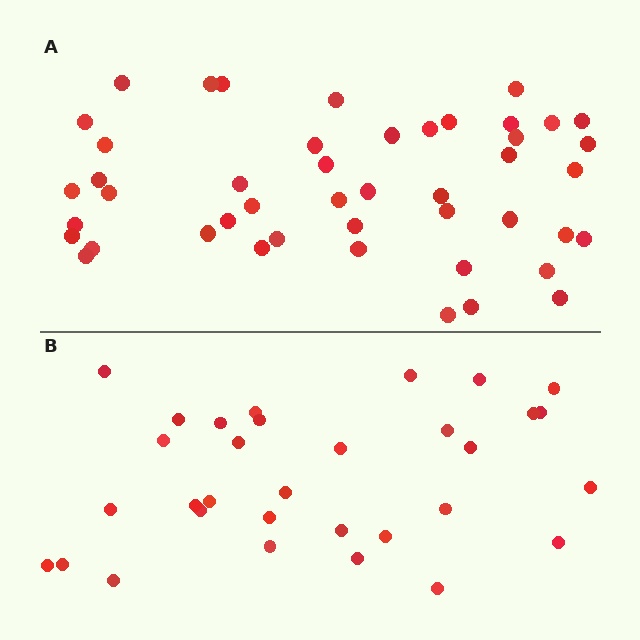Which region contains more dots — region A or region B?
Region A (the top region) has more dots.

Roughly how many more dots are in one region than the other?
Region A has approximately 15 more dots than region B.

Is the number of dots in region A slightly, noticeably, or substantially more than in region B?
Region A has noticeably more, but not dramatically so. The ratio is roughly 1.4 to 1.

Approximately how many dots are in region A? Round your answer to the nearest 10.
About 50 dots. (The exact count is 46, which rounds to 50.)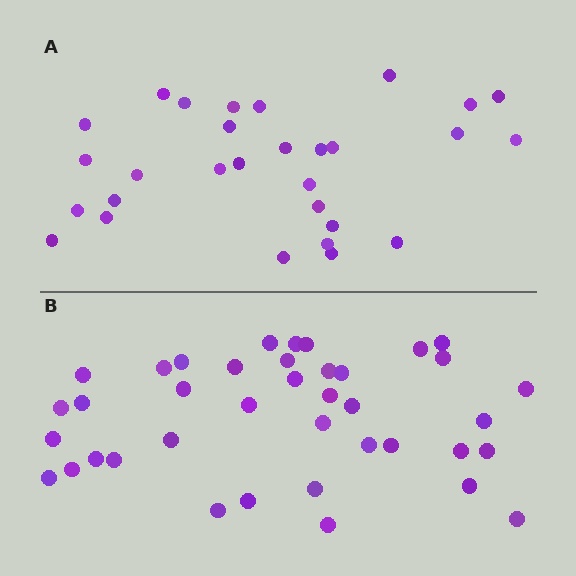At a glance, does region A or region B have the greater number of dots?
Region B (the bottom region) has more dots.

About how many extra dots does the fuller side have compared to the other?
Region B has roughly 10 or so more dots than region A.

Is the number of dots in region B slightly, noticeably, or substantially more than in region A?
Region B has noticeably more, but not dramatically so. The ratio is roughly 1.3 to 1.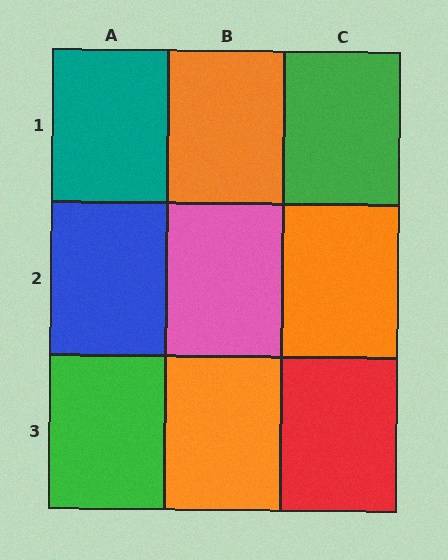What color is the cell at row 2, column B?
Pink.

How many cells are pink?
1 cell is pink.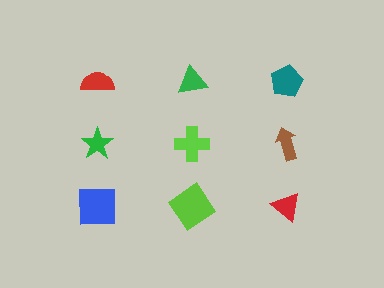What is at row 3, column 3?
A red triangle.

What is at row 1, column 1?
A red semicircle.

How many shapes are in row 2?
3 shapes.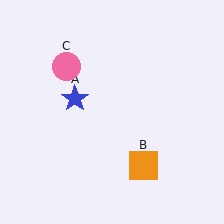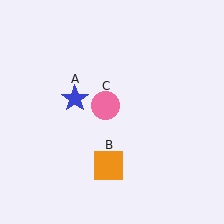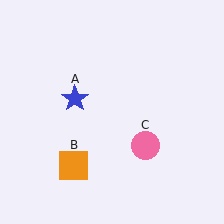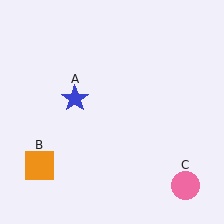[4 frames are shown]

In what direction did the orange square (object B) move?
The orange square (object B) moved left.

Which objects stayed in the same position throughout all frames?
Blue star (object A) remained stationary.